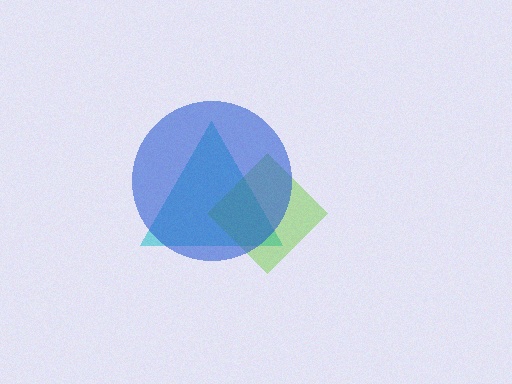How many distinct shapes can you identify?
There are 3 distinct shapes: a cyan triangle, a lime diamond, a blue circle.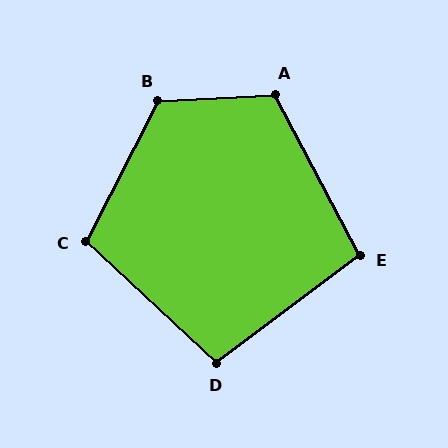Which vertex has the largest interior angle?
B, at approximately 121 degrees.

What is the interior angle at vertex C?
Approximately 106 degrees (obtuse).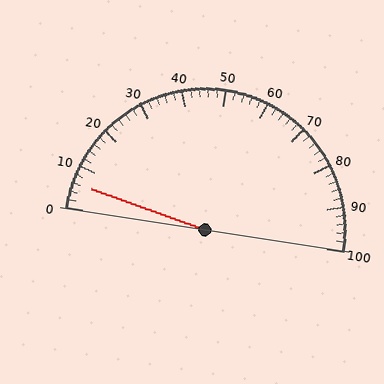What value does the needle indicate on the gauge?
The needle indicates approximately 6.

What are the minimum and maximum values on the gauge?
The gauge ranges from 0 to 100.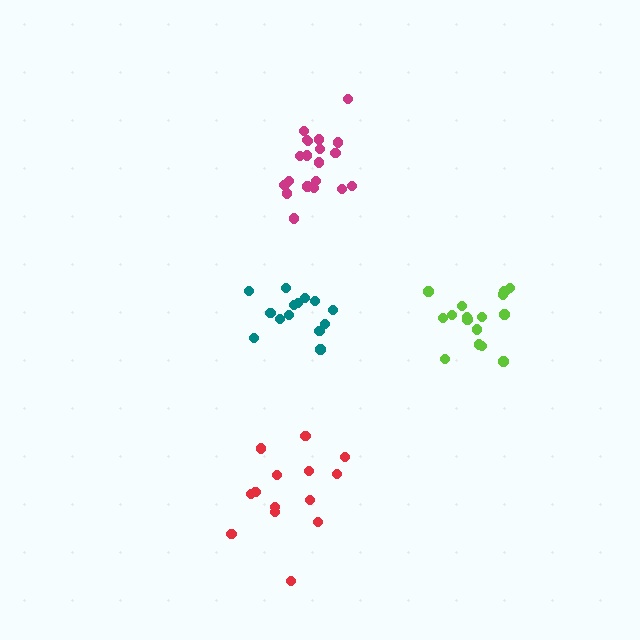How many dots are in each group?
Group 1: 16 dots, Group 2: 20 dots, Group 3: 14 dots, Group 4: 14 dots (64 total).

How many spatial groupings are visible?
There are 4 spatial groupings.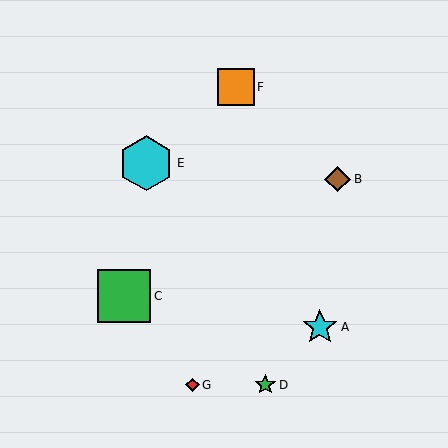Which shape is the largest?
The cyan hexagon (labeled E) is the largest.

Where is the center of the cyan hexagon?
The center of the cyan hexagon is at (146, 163).